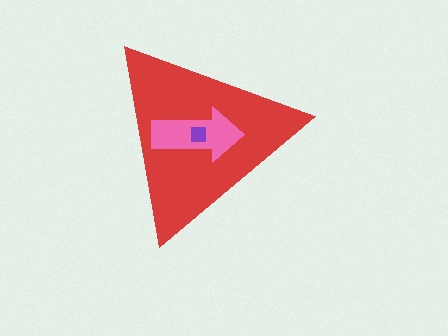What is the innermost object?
The purple square.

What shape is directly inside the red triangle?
The pink arrow.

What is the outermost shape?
The red triangle.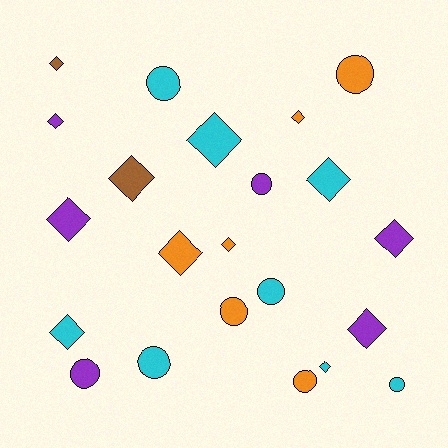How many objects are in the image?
There are 22 objects.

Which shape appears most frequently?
Diamond, with 13 objects.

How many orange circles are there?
There are 3 orange circles.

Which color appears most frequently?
Cyan, with 8 objects.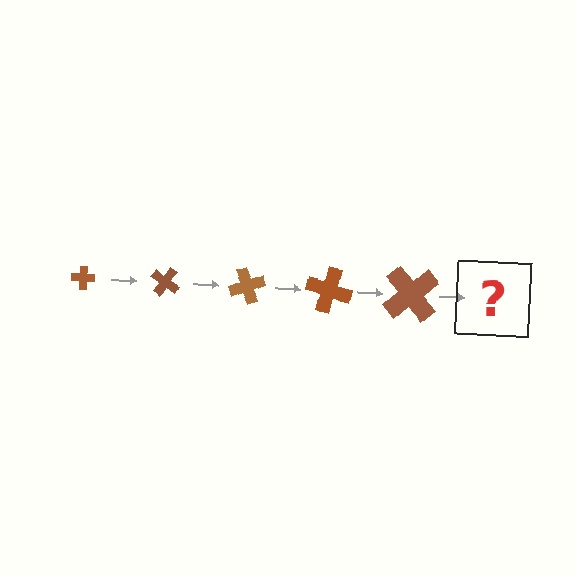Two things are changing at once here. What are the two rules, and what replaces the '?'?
The two rules are that the cross grows larger each step and it rotates 35 degrees each step. The '?' should be a cross, larger than the previous one and rotated 175 degrees from the start.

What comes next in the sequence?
The next element should be a cross, larger than the previous one and rotated 175 degrees from the start.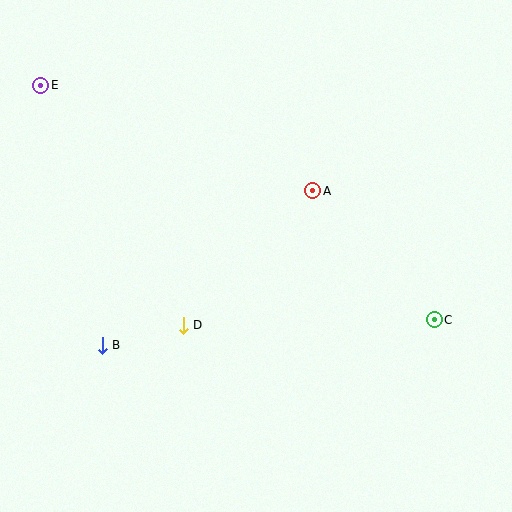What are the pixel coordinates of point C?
Point C is at (434, 320).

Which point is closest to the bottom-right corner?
Point C is closest to the bottom-right corner.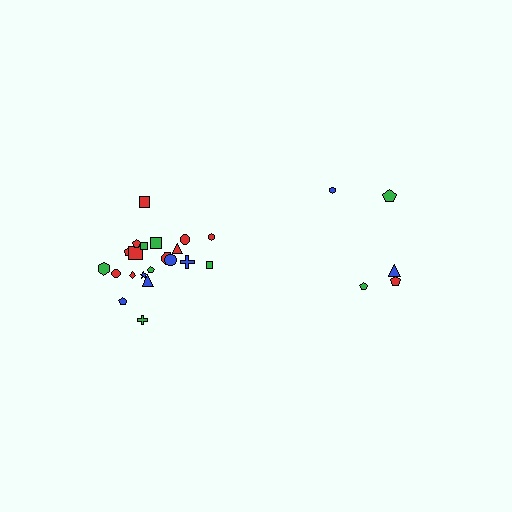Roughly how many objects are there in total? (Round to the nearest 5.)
Roughly 25 objects in total.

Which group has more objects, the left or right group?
The left group.